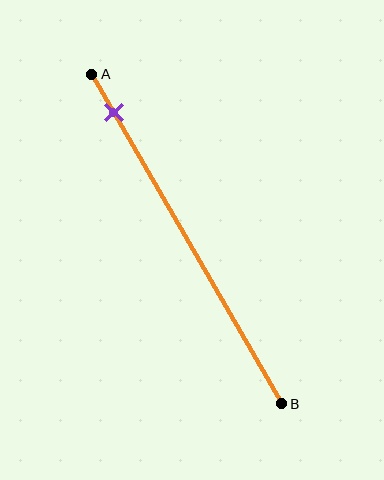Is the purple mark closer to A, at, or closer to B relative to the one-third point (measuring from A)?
The purple mark is closer to point A than the one-third point of segment AB.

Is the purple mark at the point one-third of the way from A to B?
No, the mark is at about 10% from A, not at the 33% one-third point.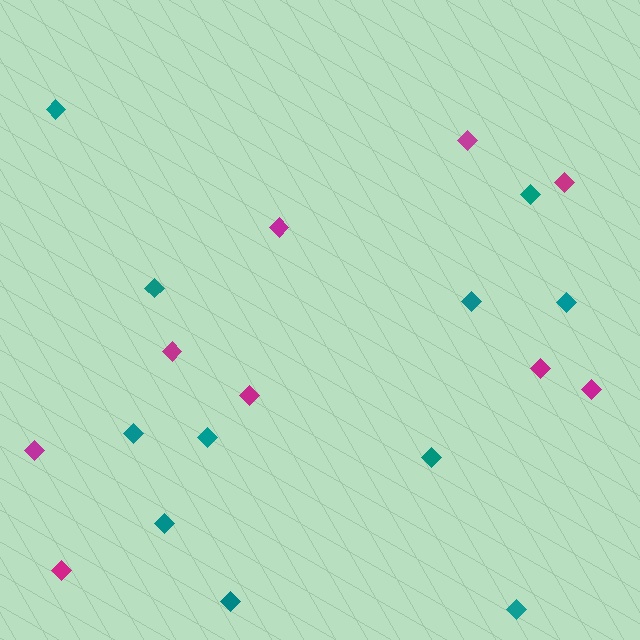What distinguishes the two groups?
There are 2 groups: one group of magenta diamonds (9) and one group of teal diamonds (11).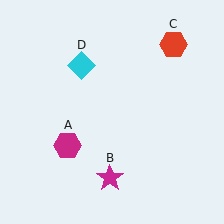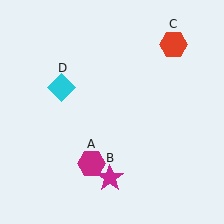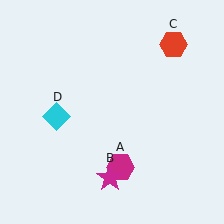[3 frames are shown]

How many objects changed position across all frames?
2 objects changed position: magenta hexagon (object A), cyan diamond (object D).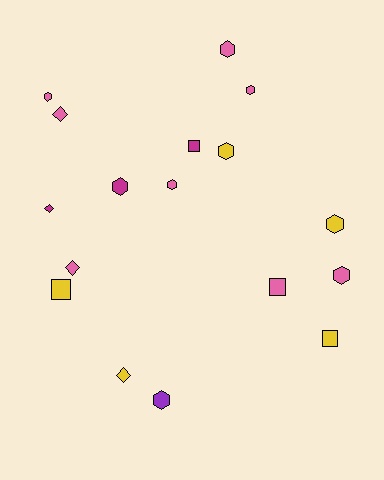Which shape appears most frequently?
Hexagon, with 9 objects.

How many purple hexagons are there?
There is 1 purple hexagon.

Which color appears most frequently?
Pink, with 8 objects.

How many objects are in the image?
There are 17 objects.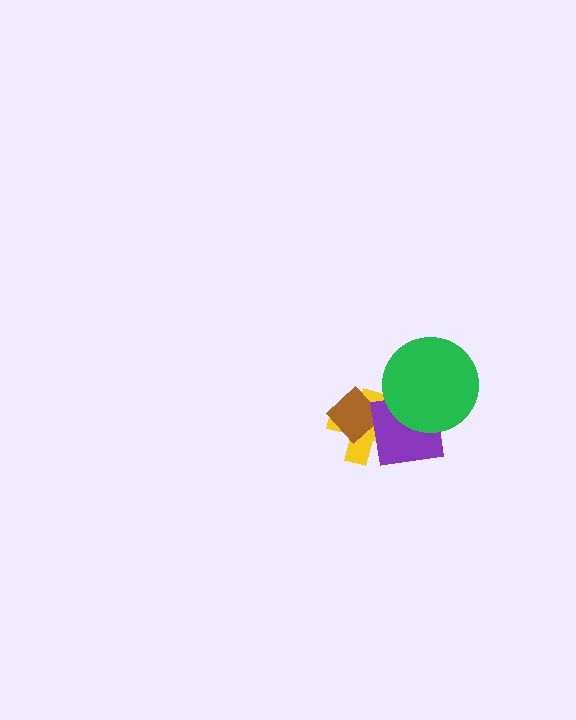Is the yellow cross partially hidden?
Yes, it is partially covered by another shape.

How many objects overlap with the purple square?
2 objects overlap with the purple square.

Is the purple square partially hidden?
Yes, it is partially covered by another shape.